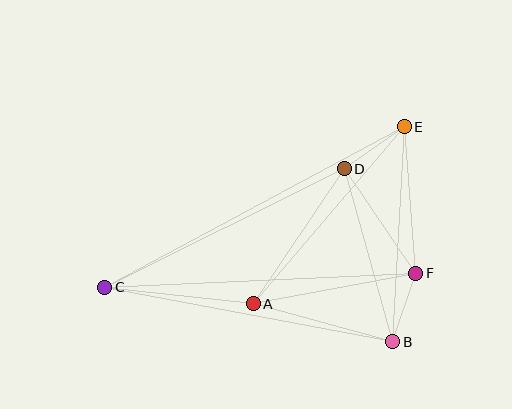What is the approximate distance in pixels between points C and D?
The distance between C and D is approximately 267 pixels.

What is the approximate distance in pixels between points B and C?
The distance between B and C is approximately 293 pixels.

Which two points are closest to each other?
Points B and F are closest to each other.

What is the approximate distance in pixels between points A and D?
The distance between A and D is approximately 163 pixels.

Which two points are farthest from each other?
Points C and E are farthest from each other.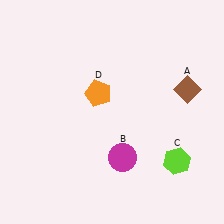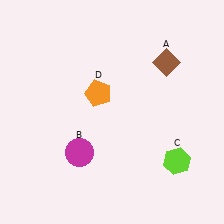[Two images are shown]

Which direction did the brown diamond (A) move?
The brown diamond (A) moved up.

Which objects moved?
The objects that moved are: the brown diamond (A), the magenta circle (B).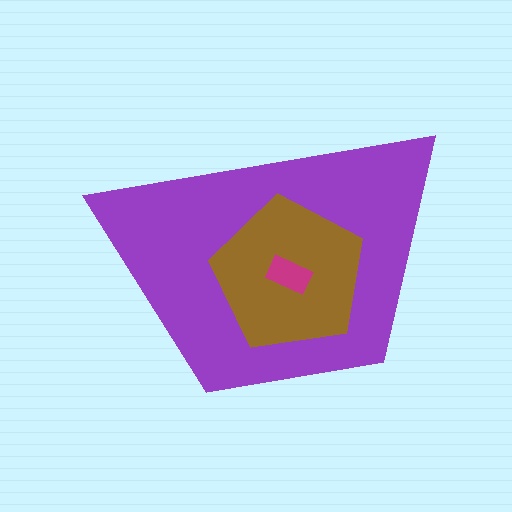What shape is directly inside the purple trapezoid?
The brown pentagon.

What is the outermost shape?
The purple trapezoid.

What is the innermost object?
The magenta rectangle.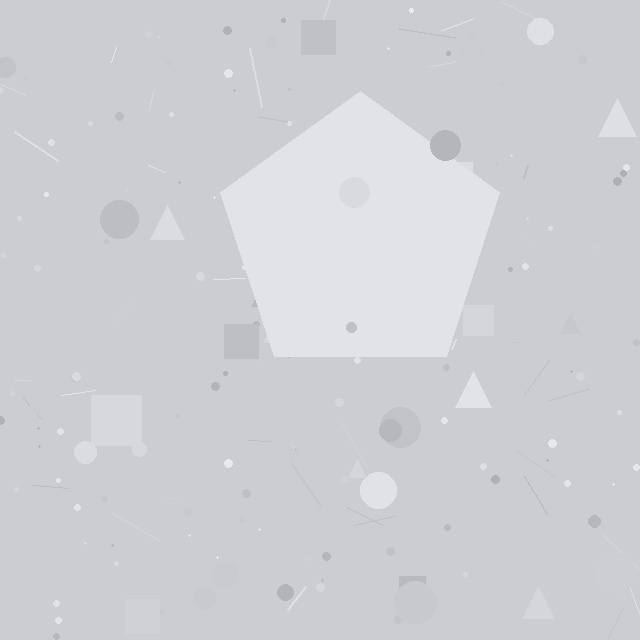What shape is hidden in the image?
A pentagon is hidden in the image.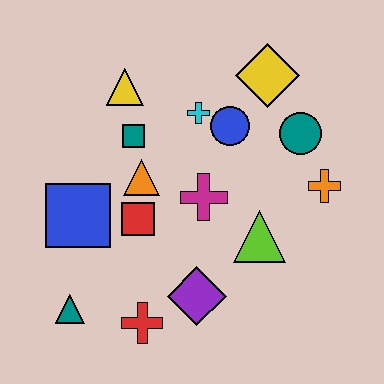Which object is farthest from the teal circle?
The teal triangle is farthest from the teal circle.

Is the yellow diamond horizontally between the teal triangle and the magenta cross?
No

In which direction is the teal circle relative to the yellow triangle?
The teal circle is to the right of the yellow triangle.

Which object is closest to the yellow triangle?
The teal square is closest to the yellow triangle.